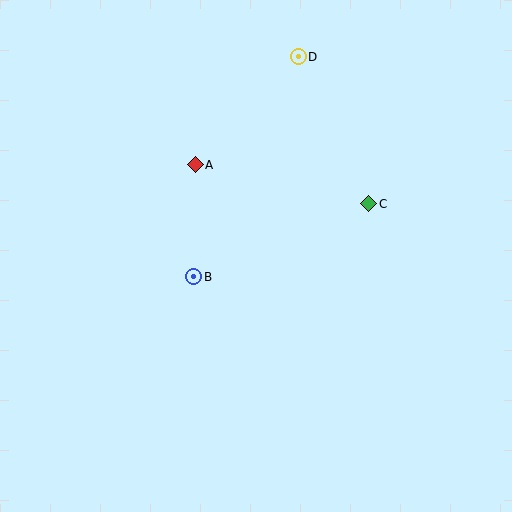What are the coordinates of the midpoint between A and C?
The midpoint between A and C is at (282, 184).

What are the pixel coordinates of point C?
Point C is at (369, 204).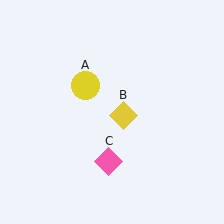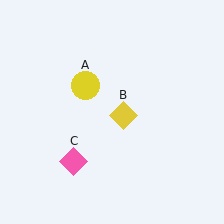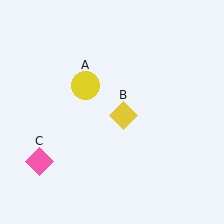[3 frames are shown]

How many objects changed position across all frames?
1 object changed position: pink diamond (object C).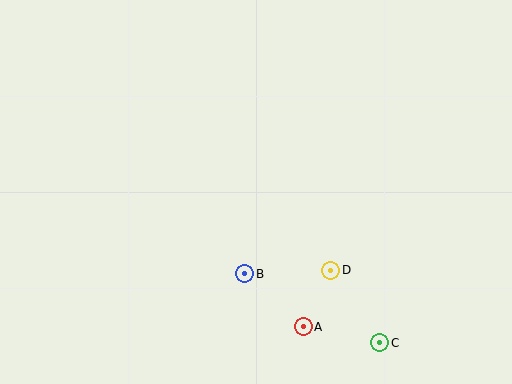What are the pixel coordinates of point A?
Point A is at (303, 327).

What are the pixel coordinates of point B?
Point B is at (245, 274).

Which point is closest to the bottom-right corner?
Point C is closest to the bottom-right corner.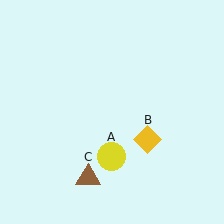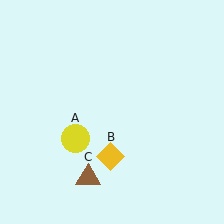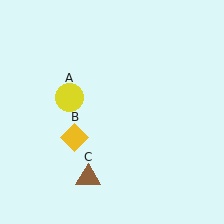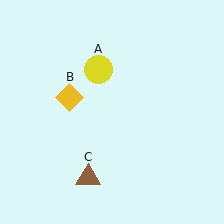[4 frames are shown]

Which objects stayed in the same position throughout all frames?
Brown triangle (object C) remained stationary.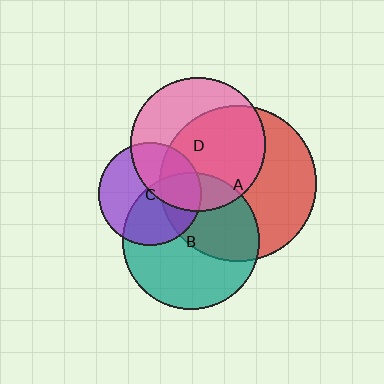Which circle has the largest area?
Circle A (red).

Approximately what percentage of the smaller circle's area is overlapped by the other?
Approximately 30%.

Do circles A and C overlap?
Yes.